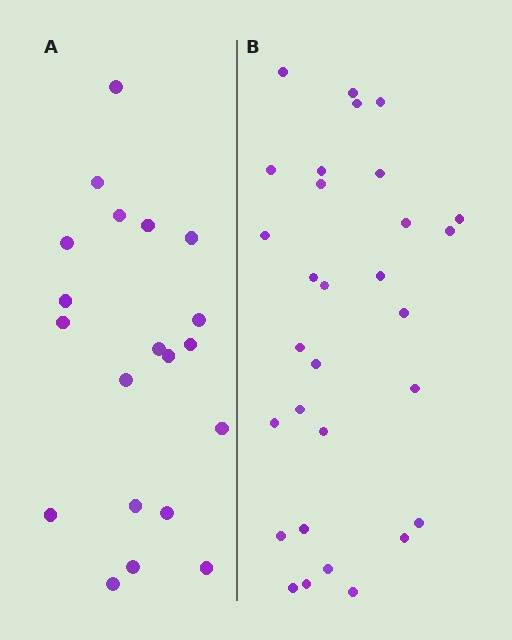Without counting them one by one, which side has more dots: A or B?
Region B (the right region) has more dots.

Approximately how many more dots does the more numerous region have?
Region B has roughly 10 or so more dots than region A.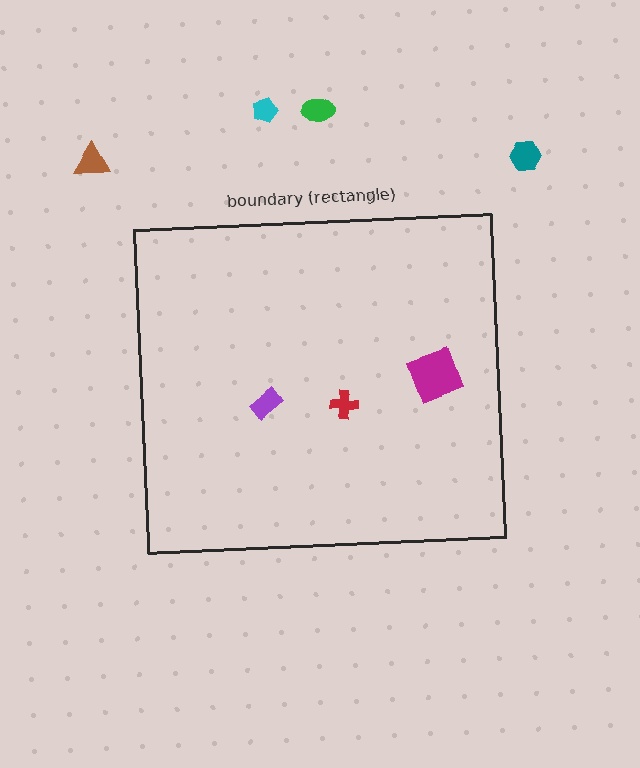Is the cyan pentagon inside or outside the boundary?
Outside.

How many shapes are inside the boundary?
3 inside, 4 outside.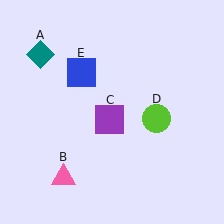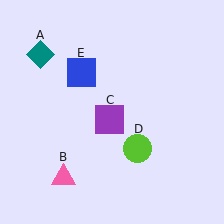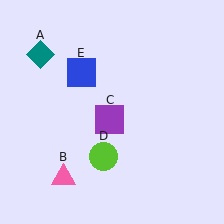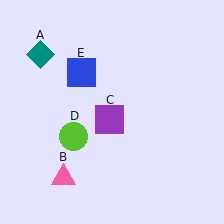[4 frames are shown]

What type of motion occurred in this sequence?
The lime circle (object D) rotated clockwise around the center of the scene.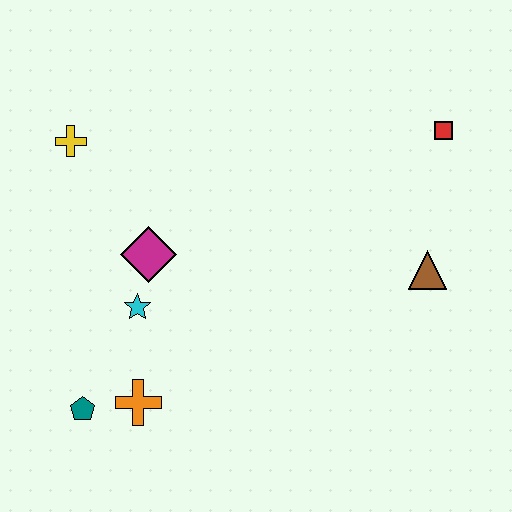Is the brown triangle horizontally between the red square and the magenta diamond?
Yes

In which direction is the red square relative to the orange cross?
The red square is to the right of the orange cross.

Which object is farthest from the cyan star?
The red square is farthest from the cyan star.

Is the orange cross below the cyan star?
Yes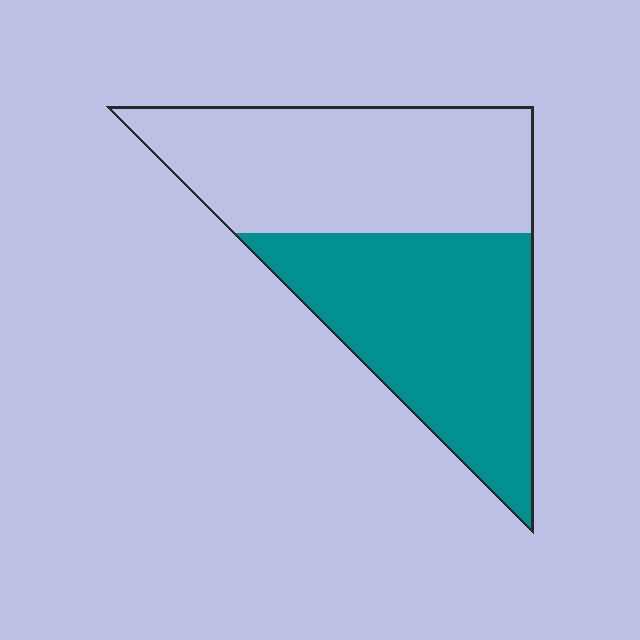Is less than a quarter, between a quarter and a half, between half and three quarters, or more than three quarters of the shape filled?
Between a quarter and a half.